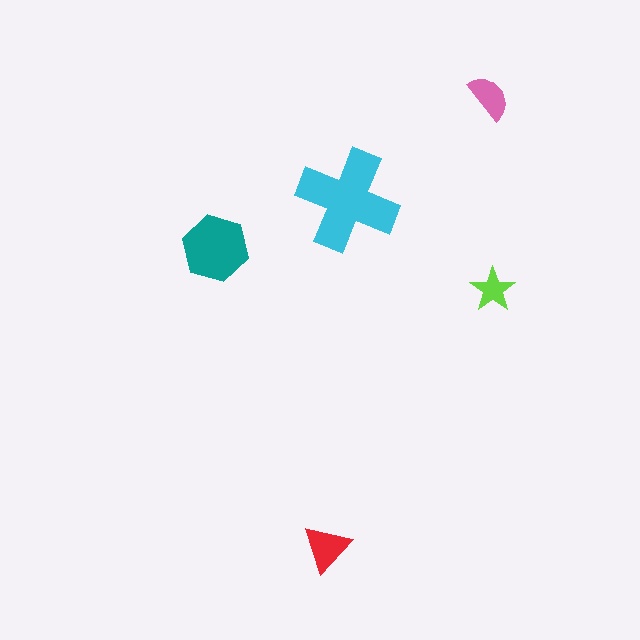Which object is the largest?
The cyan cross.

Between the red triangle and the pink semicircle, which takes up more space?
The red triangle.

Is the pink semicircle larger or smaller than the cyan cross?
Smaller.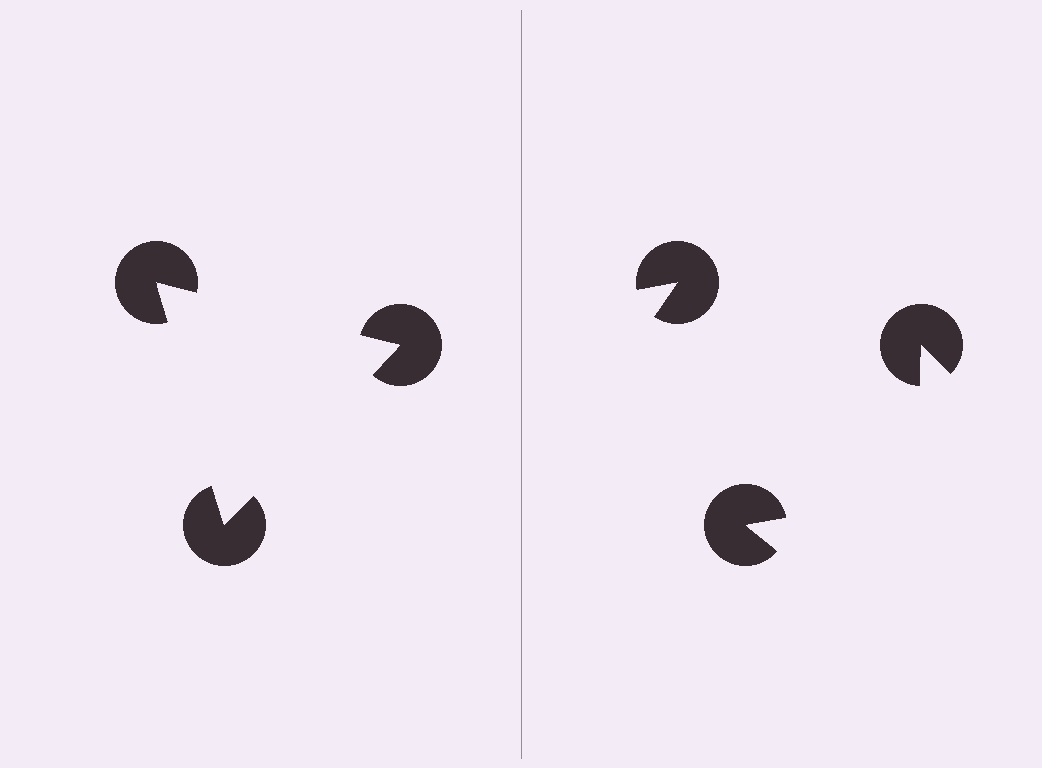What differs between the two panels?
The pac-man discs are positioned identically on both sides; only the wedge orientations differ. On the left they align to a triangle; on the right they are misaligned.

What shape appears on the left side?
An illusory triangle.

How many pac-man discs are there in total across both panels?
6 — 3 on each side.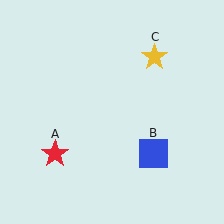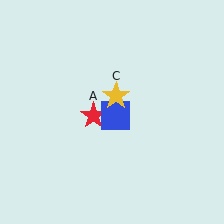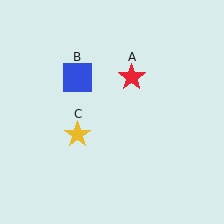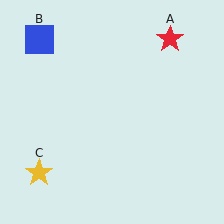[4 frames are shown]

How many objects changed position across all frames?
3 objects changed position: red star (object A), blue square (object B), yellow star (object C).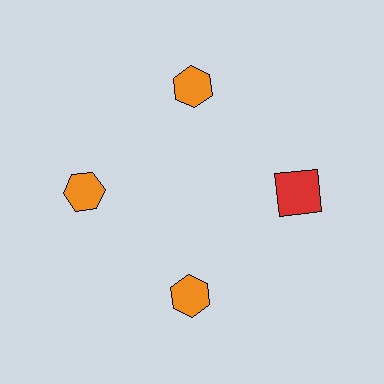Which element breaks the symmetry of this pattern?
The red square at roughly the 3 o'clock position breaks the symmetry. All other shapes are orange hexagons.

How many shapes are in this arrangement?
There are 4 shapes arranged in a ring pattern.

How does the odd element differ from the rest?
It differs in both color (red instead of orange) and shape (square instead of hexagon).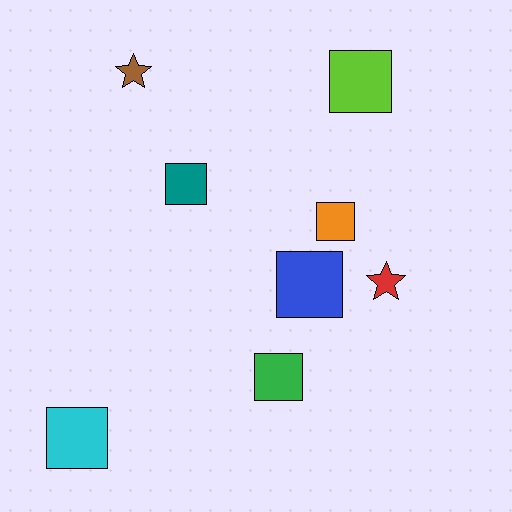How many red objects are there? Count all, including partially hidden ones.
There is 1 red object.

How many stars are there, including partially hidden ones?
There are 2 stars.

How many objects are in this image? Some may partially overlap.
There are 8 objects.